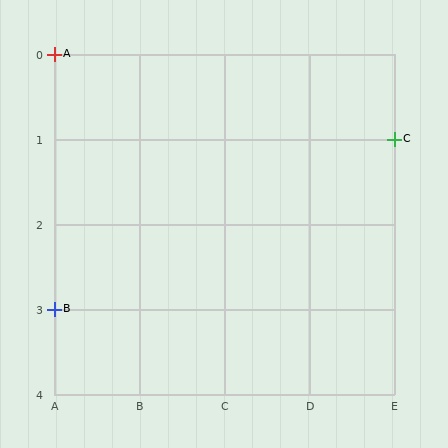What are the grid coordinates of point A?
Point A is at grid coordinates (A, 0).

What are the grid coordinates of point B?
Point B is at grid coordinates (A, 3).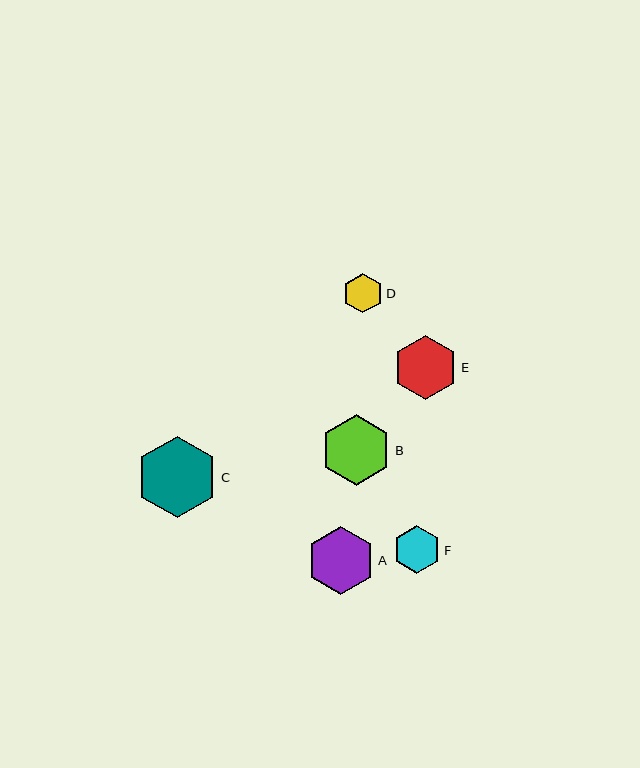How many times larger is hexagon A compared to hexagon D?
Hexagon A is approximately 1.7 times the size of hexagon D.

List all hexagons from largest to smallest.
From largest to smallest: C, B, A, E, F, D.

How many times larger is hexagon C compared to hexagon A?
Hexagon C is approximately 1.2 times the size of hexagon A.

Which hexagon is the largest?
Hexagon C is the largest with a size of approximately 81 pixels.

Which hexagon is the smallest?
Hexagon D is the smallest with a size of approximately 40 pixels.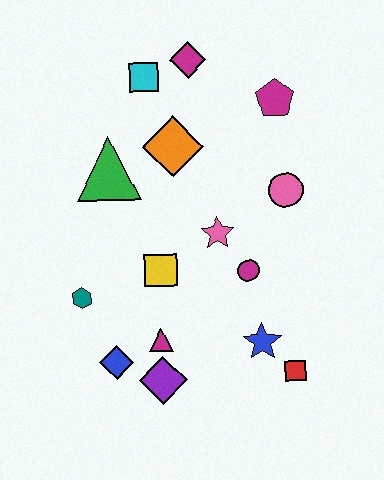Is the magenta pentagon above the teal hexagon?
Yes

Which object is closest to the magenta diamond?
The cyan square is closest to the magenta diamond.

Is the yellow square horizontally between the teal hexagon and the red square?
Yes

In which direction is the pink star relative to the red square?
The pink star is above the red square.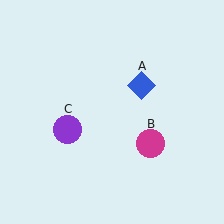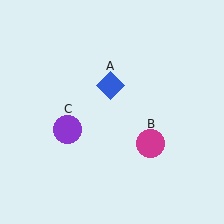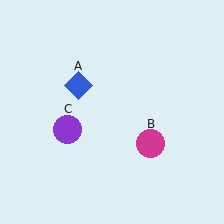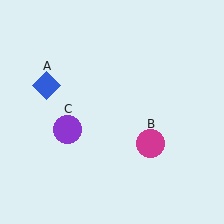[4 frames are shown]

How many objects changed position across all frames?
1 object changed position: blue diamond (object A).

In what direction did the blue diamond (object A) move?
The blue diamond (object A) moved left.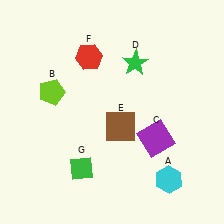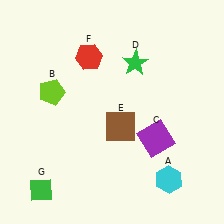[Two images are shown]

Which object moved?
The green diamond (G) moved left.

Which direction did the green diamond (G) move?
The green diamond (G) moved left.